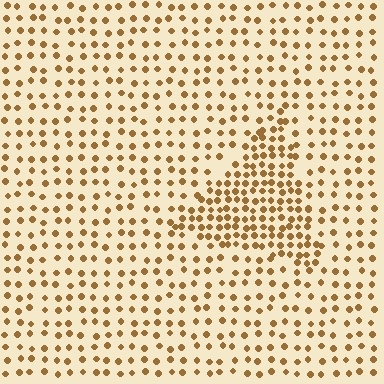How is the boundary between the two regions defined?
The boundary is defined by a change in element density (approximately 2.0x ratio). All elements are the same color, size, and shape.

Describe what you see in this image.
The image contains small brown elements arranged at two different densities. A triangle-shaped region is visible where the elements are more densely packed than the surrounding area.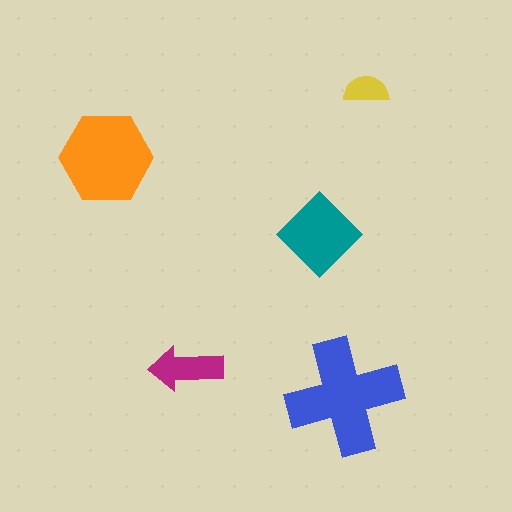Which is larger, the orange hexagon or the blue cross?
The blue cross.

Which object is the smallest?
The yellow semicircle.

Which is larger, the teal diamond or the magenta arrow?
The teal diamond.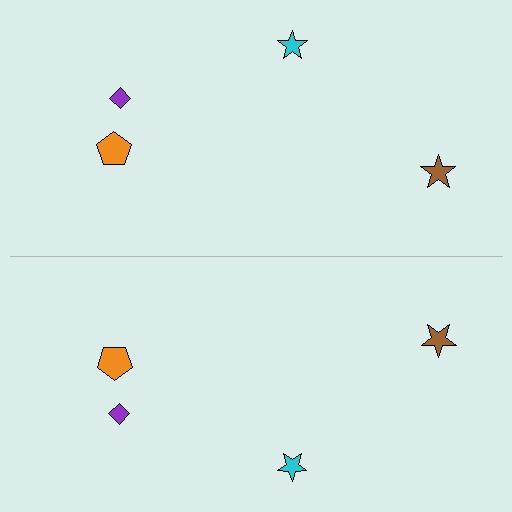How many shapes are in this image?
There are 8 shapes in this image.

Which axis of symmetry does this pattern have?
The pattern has a horizontal axis of symmetry running through the center of the image.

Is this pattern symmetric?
Yes, this pattern has bilateral (reflection) symmetry.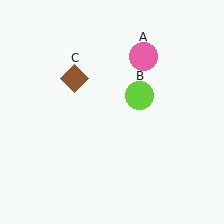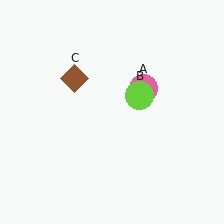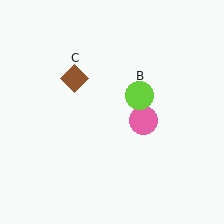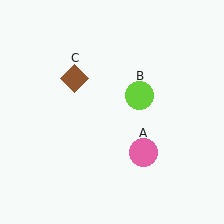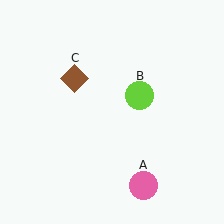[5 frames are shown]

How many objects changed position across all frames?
1 object changed position: pink circle (object A).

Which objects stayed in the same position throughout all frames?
Lime circle (object B) and brown diamond (object C) remained stationary.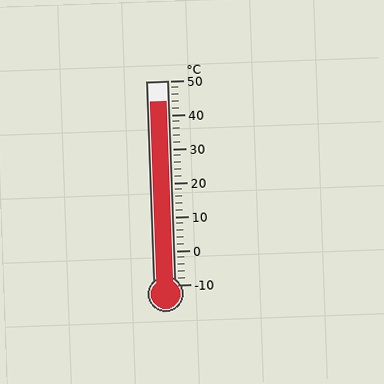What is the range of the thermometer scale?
The thermometer scale ranges from -10°C to 50°C.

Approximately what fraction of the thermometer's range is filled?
The thermometer is filled to approximately 90% of its range.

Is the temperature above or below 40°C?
The temperature is above 40°C.